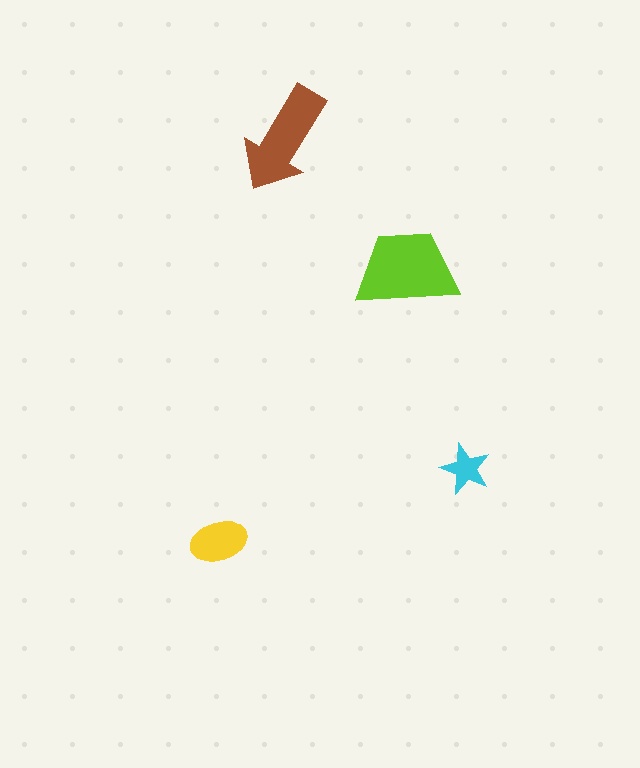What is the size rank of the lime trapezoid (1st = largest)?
1st.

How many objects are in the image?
There are 4 objects in the image.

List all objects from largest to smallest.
The lime trapezoid, the brown arrow, the yellow ellipse, the cyan star.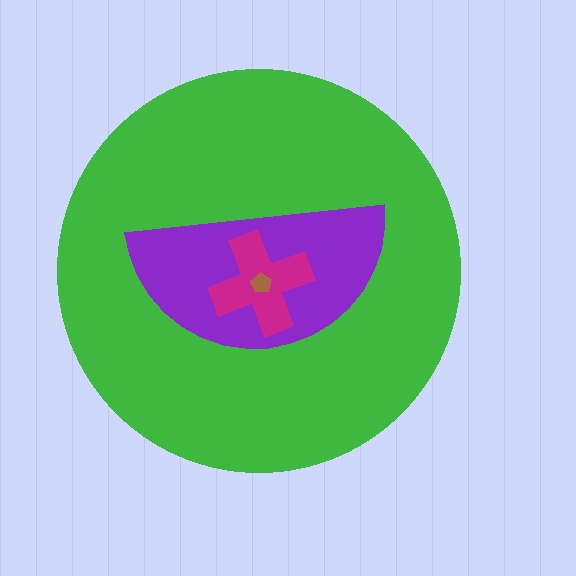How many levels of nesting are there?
4.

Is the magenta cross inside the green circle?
Yes.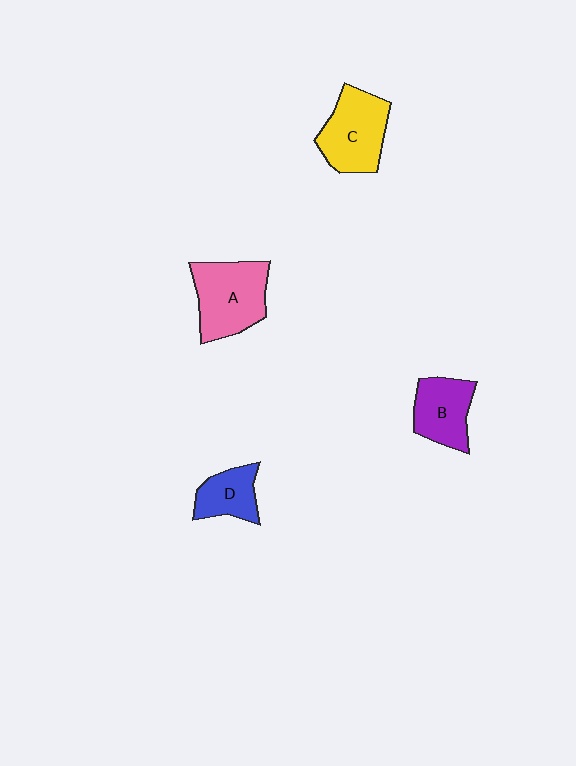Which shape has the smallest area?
Shape D (blue).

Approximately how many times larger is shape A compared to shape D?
Approximately 1.8 times.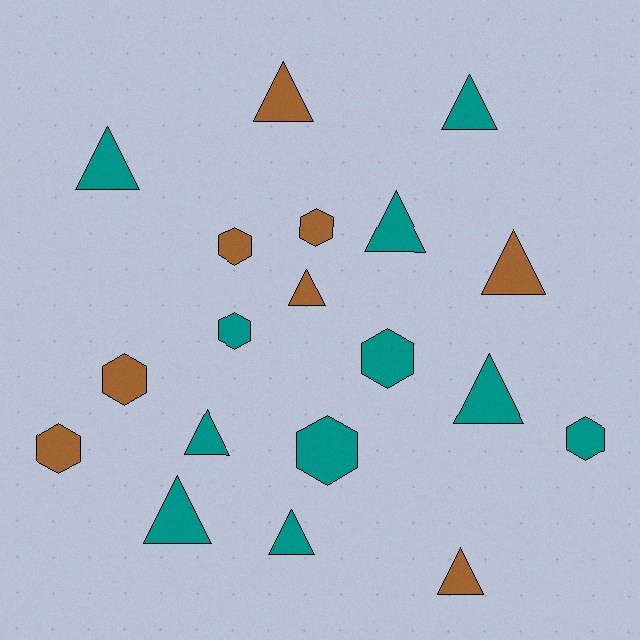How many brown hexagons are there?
There are 4 brown hexagons.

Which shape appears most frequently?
Triangle, with 11 objects.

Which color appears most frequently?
Teal, with 11 objects.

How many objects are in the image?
There are 19 objects.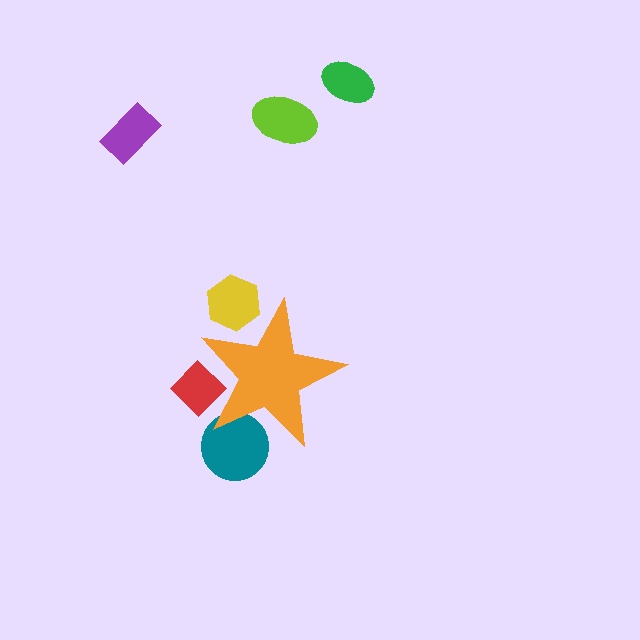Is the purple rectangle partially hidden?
No, the purple rectangle is fully visible.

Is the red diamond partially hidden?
Yes, the red diamond is partially hidden behind the orange star.